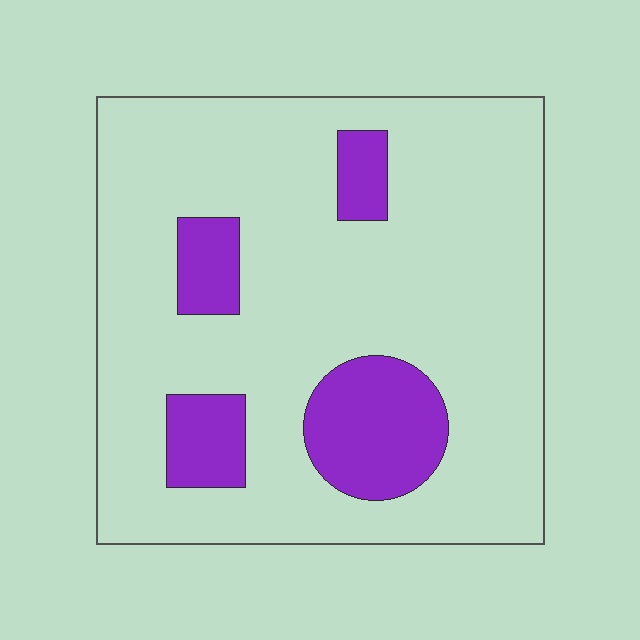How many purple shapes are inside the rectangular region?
4.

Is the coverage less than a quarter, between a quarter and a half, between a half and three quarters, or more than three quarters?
Less than a quarter.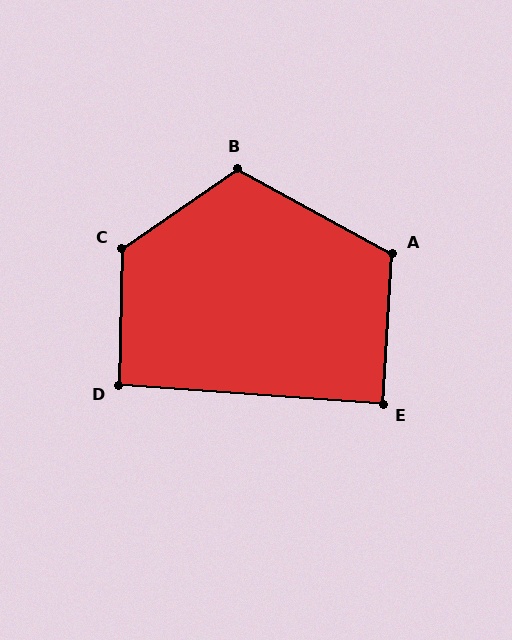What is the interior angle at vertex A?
Approximately 115 degrees (obtuse).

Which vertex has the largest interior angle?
C, at approximately 126 degrees.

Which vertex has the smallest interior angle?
E, at approximately 90 degrees.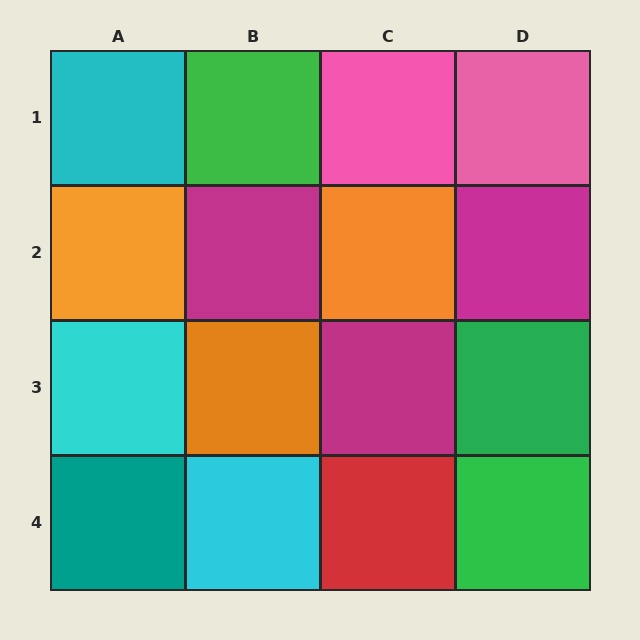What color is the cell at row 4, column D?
Green.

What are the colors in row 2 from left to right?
Orange, magenta, orange, magenta.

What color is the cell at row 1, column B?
Green.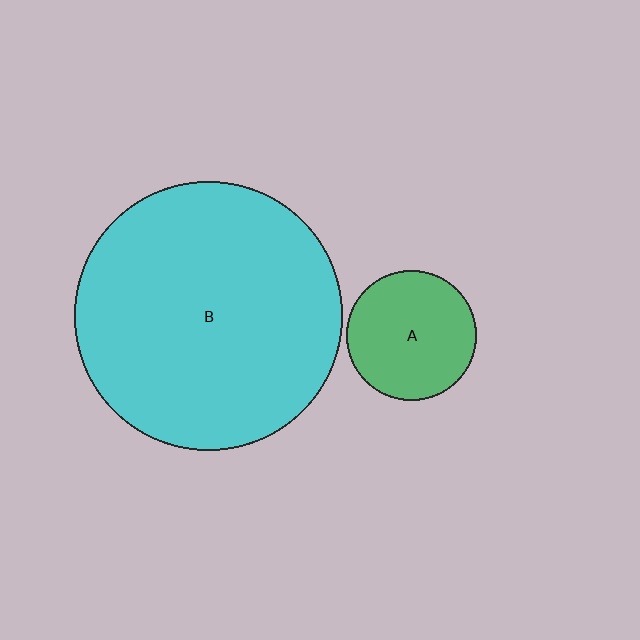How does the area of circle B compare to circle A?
Approximately 4.2 times.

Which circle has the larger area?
Circle B (cyan).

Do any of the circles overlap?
No, none of the circles overlap.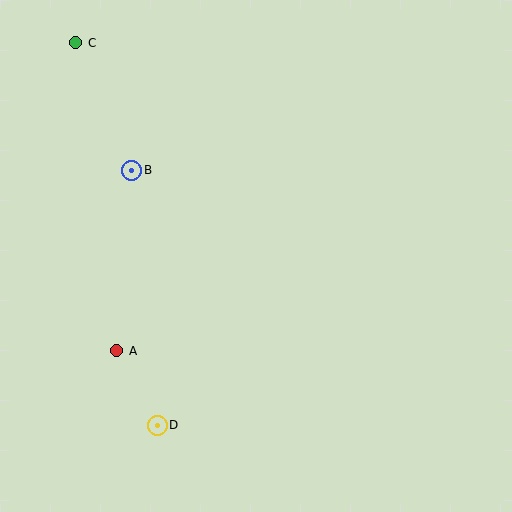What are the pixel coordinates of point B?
Point B is at (132, 170).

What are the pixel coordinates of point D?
Point D is at (157, 425).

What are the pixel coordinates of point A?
Point A is at (117, 351).